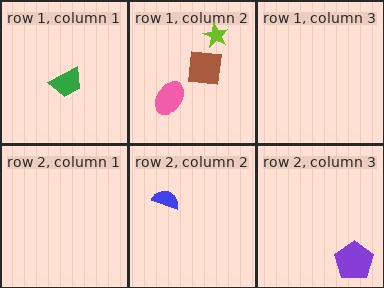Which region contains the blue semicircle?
The row 2, column 2 region.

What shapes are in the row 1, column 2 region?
The lime star, the brown square, the pink ellipse.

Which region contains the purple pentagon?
The row 2, column 3 region.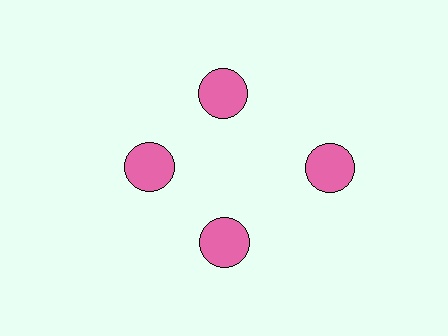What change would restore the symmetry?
The symmetry would be restored by moving it inward, back onto the ring so that all 4 circles sit at equal angles and equal distance from the center.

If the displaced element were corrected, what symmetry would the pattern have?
It would have 4-fold rotational symmetry — the pattern would map onto itself every 90 degrees.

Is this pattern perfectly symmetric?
No. The 4 pink circles are arranged in a ring, but one element near the 3 o'clock position is pushed outward from the center, breaking the 4-fold rotational symmetry.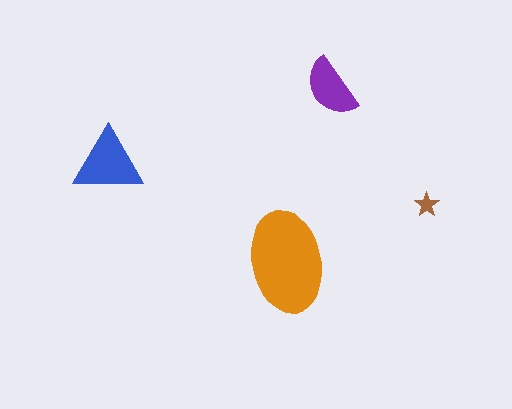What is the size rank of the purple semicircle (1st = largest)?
3rd.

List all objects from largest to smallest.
The orange ellipse, the blue triangle, the purple semicircle, the brown star.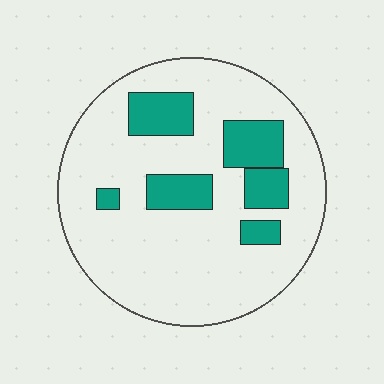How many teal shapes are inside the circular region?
6.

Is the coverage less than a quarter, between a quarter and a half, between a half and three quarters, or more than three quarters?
Less than a quarter.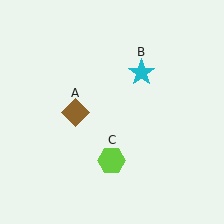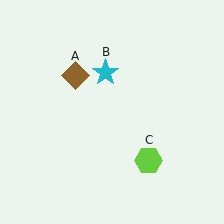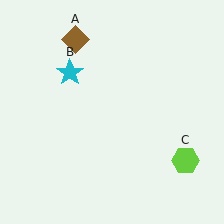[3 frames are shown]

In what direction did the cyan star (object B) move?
The cyan star (object B) moved left.